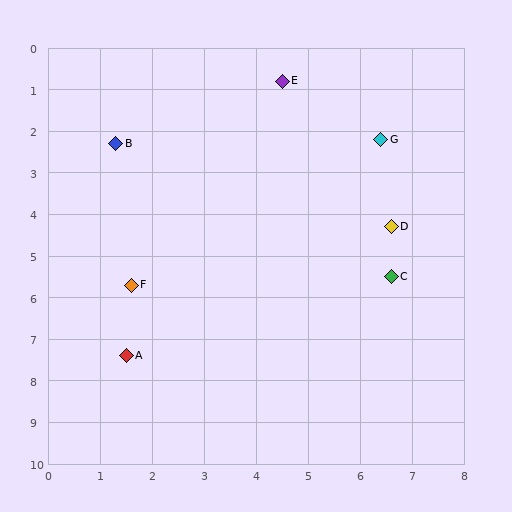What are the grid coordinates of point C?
Point C is at approximately (6.6, 5.5).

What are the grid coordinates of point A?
Point A is at approximately (1.5, 7.4).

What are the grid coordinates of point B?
Point B is at approximately (1.3, 2.3).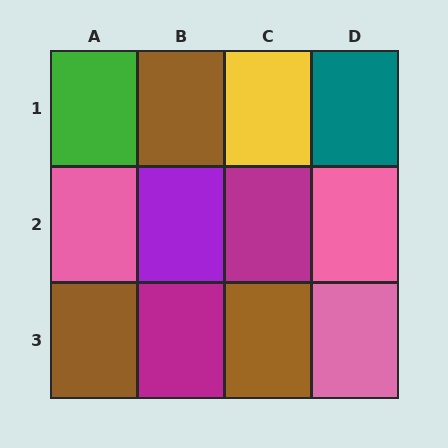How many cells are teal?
1 cell is teal.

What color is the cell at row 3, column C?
Brown.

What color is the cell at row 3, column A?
Brown.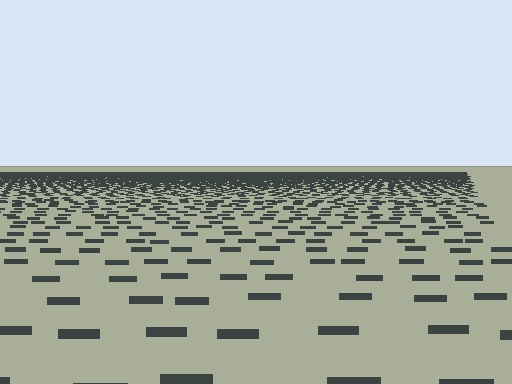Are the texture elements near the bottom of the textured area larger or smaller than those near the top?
Larger. Near the bottom, elements are closer to the viewer and appear at a bigger on-screen size.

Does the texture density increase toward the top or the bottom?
Density increases toward the top.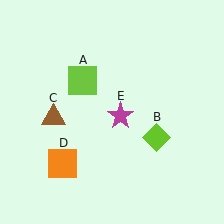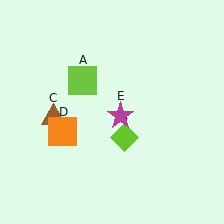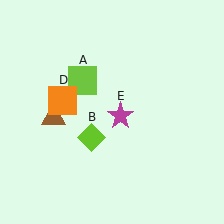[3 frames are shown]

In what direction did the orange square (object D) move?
The orange square (object D) moved up.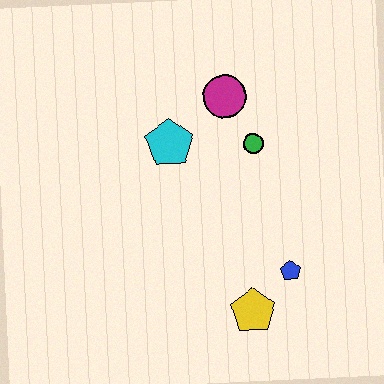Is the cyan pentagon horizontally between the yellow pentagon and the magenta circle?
No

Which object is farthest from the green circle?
The yellow pentagon is farthest from the green circle.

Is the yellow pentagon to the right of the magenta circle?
Yes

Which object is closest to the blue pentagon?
The yellow pentagon is closest to the blue pentagon.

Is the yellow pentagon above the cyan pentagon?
No